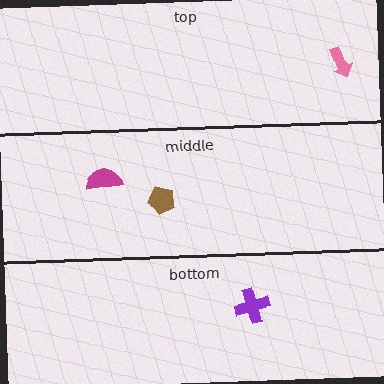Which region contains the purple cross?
The bottom region.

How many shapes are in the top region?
1.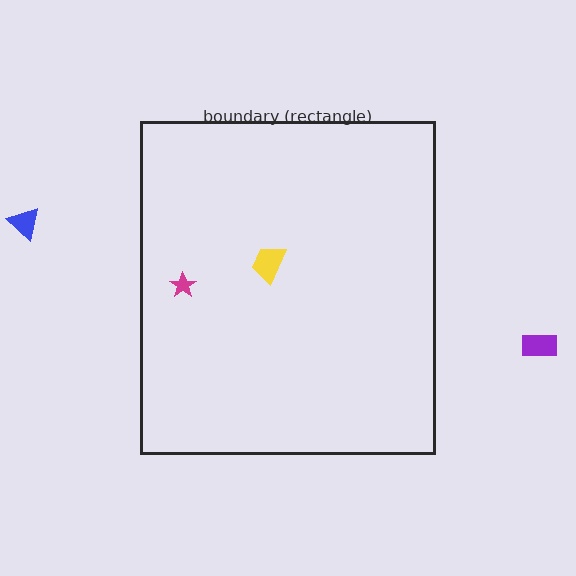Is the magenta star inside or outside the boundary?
Inside.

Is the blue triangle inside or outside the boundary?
Outside.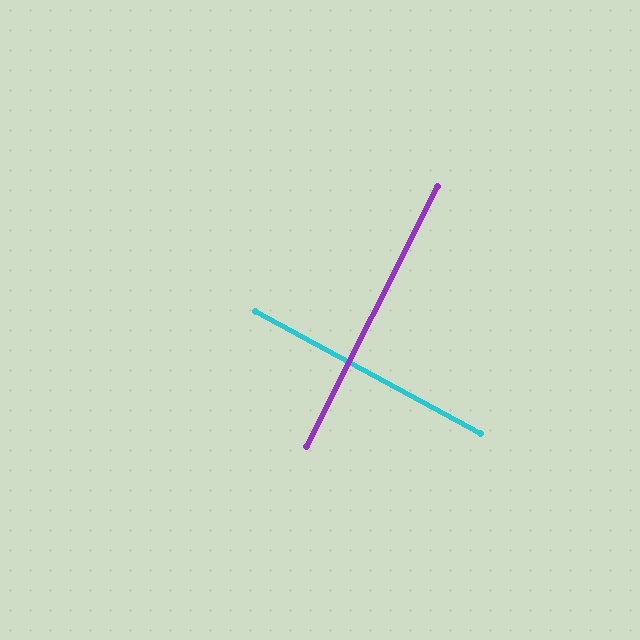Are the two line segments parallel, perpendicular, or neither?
Perpendicular — they meet at approximately 88°.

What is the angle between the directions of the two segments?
Approximately 88 degrees.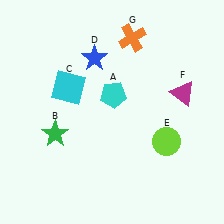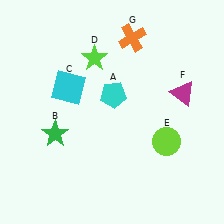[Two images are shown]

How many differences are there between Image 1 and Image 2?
There is 1 difference between the two images.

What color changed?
The star (D) changed from blue in Image 1 to lime in Image 2.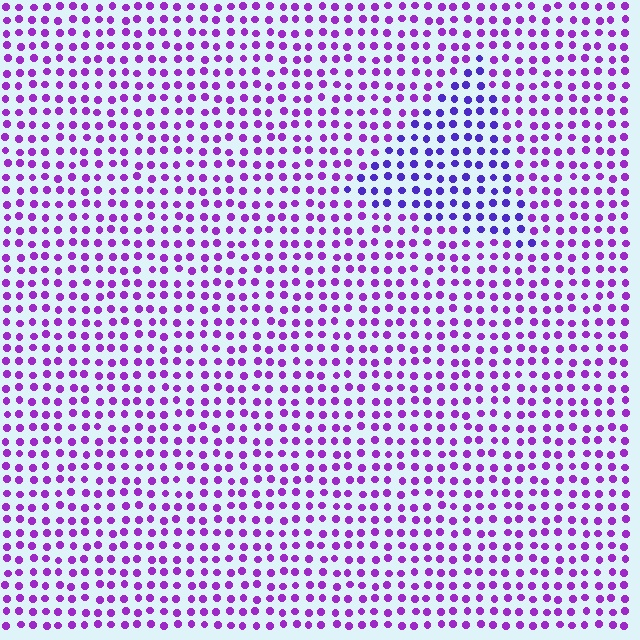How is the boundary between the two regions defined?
The boundary is defined purely by a slight shift in hue (about 31 degrees). Spacing, size, and orientation are identical on both sides.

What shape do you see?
I see a triangle.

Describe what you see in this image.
The image is filled with small purple elements in a uniform arrangement. A triangle-shaped region is visible where the elements are tinted to a slightly different hue, forming a subtle color boundary.